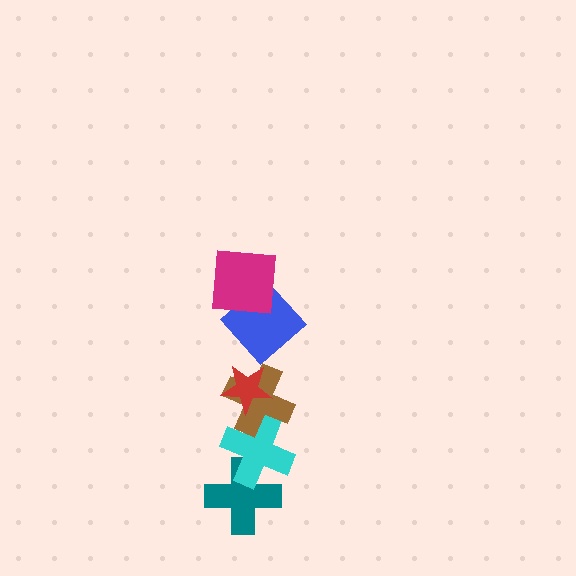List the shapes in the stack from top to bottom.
From top to bottom: the magenta square, the blue diamond, the red star, the brown cross, the cyan cross, the teal cross.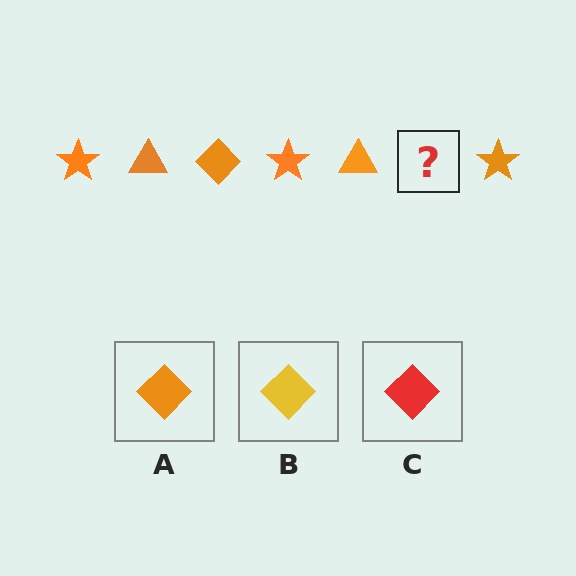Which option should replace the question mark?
Option A.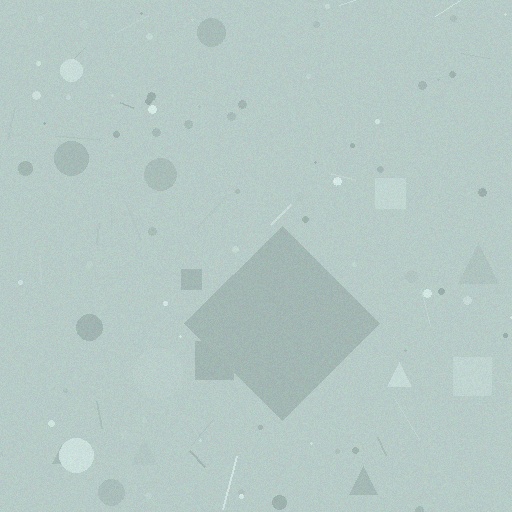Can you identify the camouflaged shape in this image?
The camouflaged shape is a diamond.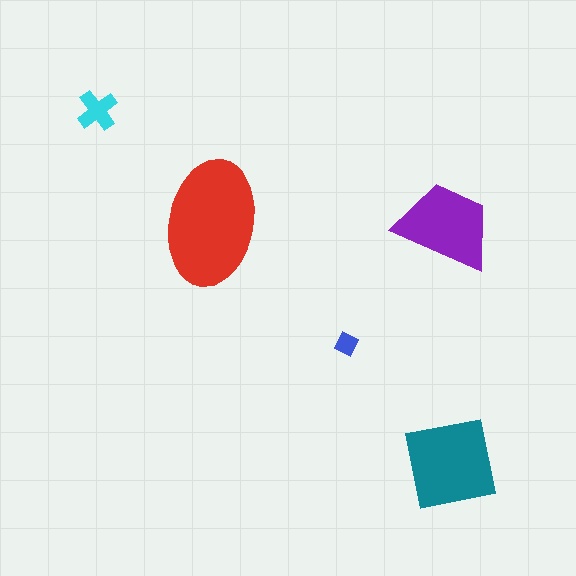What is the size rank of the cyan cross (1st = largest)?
4th.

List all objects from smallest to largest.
The blue diamond, the cyan cross, the purple trapezoid, the teal square, the red ellipse.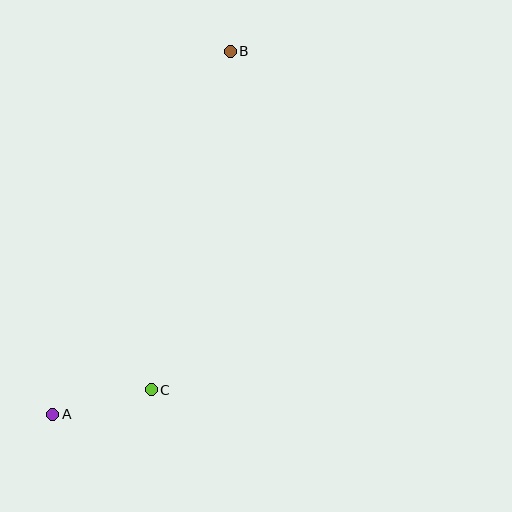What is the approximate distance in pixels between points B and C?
The distance between B and C is approximately 348 pixels.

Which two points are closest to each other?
Points A and C are closest to each other.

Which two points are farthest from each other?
Points A and B are farthest from each other.